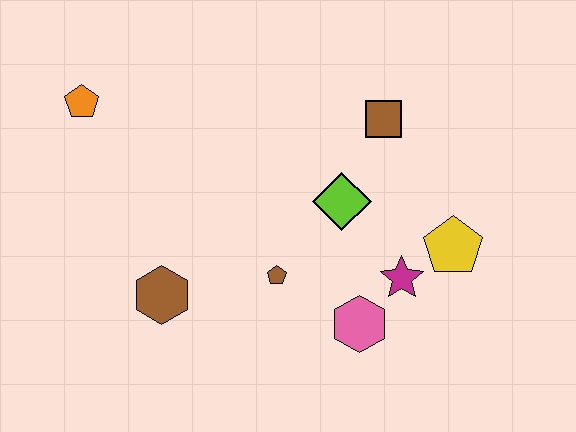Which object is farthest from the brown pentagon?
The orange pentagon is farthest from the brown pentagon.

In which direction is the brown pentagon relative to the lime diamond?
The brown pentagon is below the lime diamond.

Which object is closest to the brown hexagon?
The brown pentagon is closest to the brown hexagon.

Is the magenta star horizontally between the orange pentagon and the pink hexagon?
No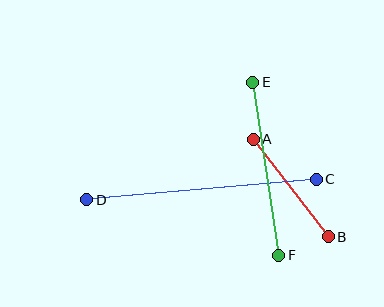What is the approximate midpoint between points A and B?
The midpoint is at approximately (291, 188) pixels.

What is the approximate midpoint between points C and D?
The midpoint is at approximately (201, 190) pixels.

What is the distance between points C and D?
The distance is approximately 231 pixels.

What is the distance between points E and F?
The distance is approximately 175 pixels.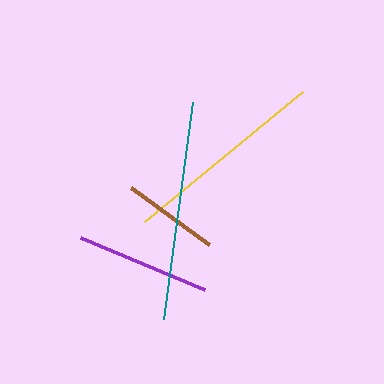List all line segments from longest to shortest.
From longest to shortest: teal, yellow, purple, brown.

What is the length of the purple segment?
The purple segment is approximately 135 pixels long.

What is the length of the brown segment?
The brown segment is approximately 97 pixels long.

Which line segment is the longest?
The teal line is the longest at approximately 218 pixels.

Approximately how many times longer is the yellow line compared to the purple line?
The yellow line is approximately 1.5 times the length of the purple line.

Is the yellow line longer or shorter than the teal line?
The teal line is longer than the yellow line.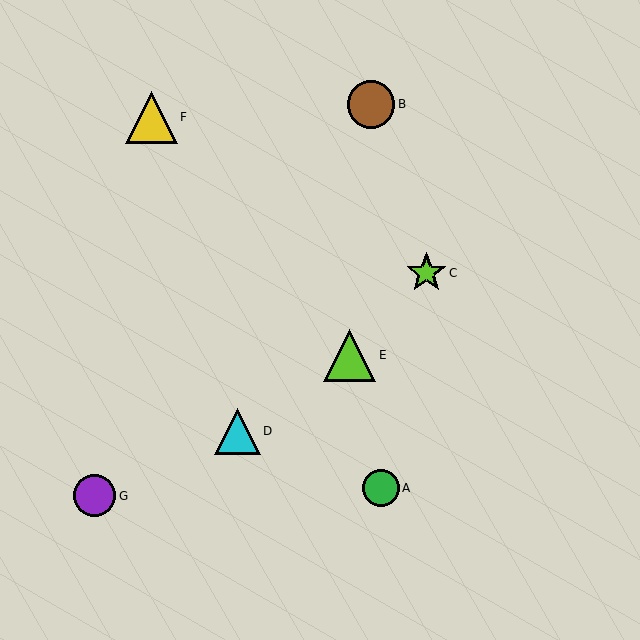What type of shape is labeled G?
Shape G is a purple circle.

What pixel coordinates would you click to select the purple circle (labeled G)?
Click at (95, 496) to select the purple circle G.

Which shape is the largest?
The lime triangle (labeled E) is the largest.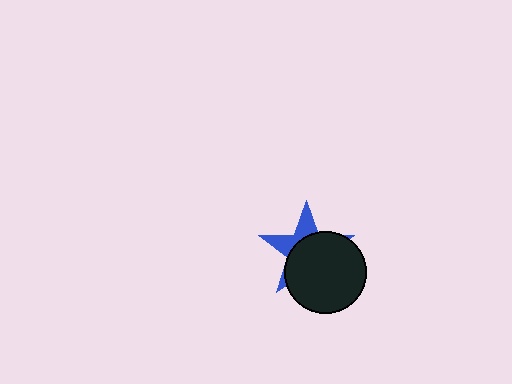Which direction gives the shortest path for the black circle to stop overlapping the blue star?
Moving toward the lower-right gives the shortest separation.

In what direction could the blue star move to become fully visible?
The blue star could move toward the upper-left. That would shift it out from behind the black circle entirely.